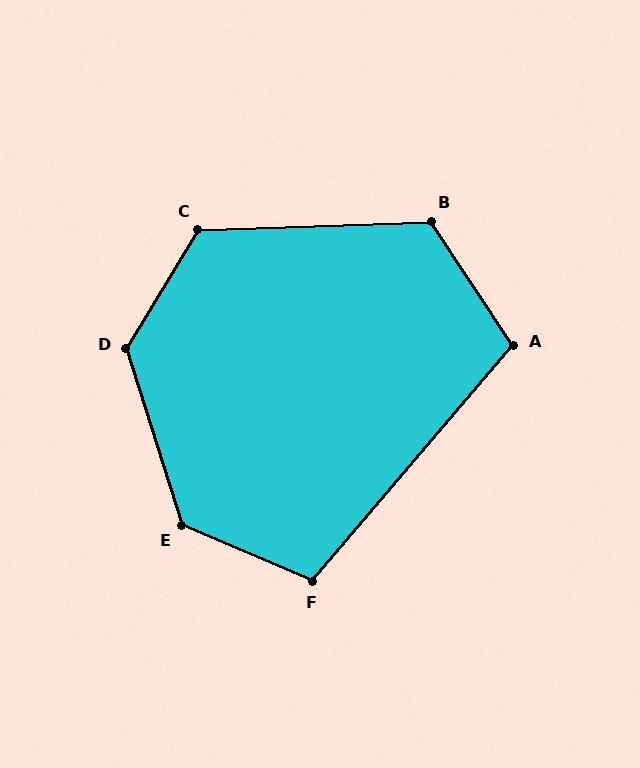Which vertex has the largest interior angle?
D, at approximately 131 degrees.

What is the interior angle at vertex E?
Approximately 131 degrees (obtuse).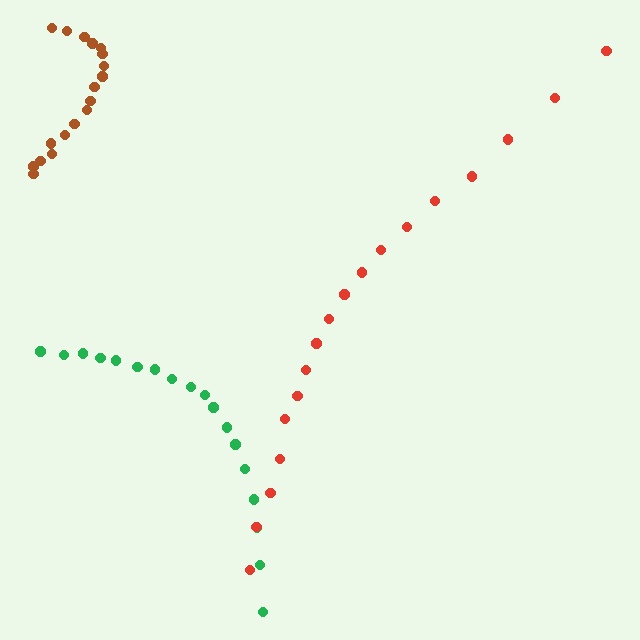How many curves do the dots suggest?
There are 3 distinct paths.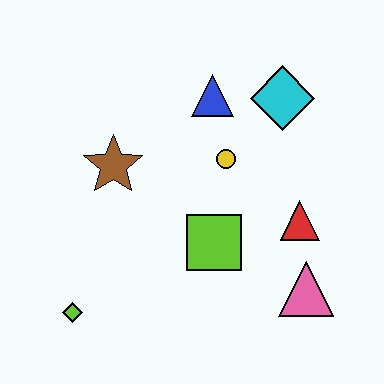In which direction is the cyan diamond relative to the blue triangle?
The cyan diamond is to the right of the blue triangle.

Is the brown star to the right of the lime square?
No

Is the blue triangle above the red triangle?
Yes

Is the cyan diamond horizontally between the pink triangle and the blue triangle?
Yes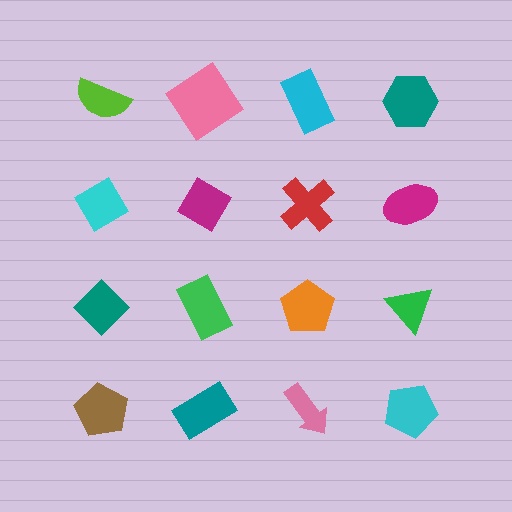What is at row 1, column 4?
A teal hexagon.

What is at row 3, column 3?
An orange pentagon.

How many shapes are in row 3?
4 shapes.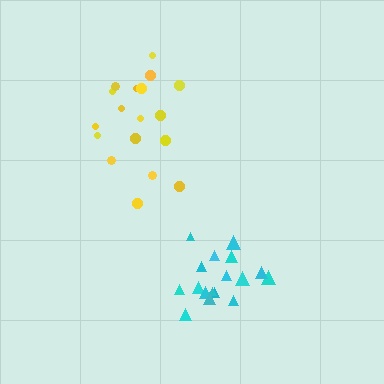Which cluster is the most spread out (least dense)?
Yellow.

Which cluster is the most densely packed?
Cyan.